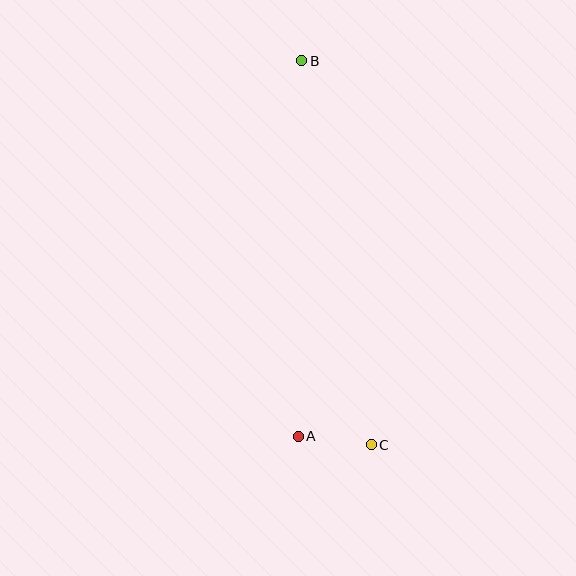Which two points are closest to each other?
Points A and C are closest to each other.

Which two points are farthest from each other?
Points B and C are farthest from each other.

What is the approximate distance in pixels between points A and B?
The distance between A and B is approximately 375 pixels.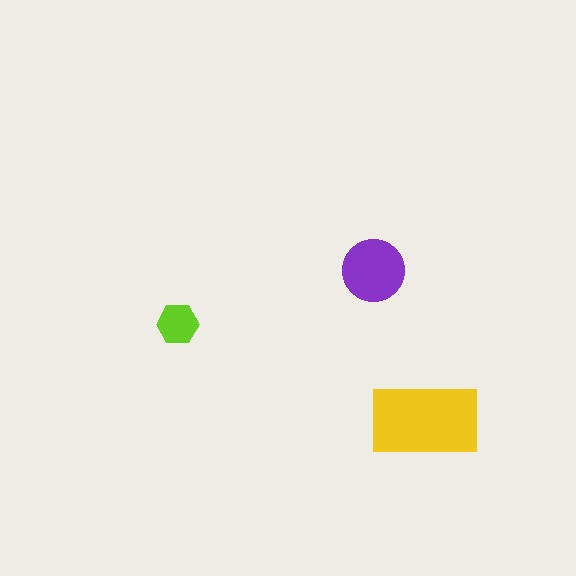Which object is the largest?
The yellow rectangle.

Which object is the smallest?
The lime hexagon.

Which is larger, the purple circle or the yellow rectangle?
The yellow rectangle.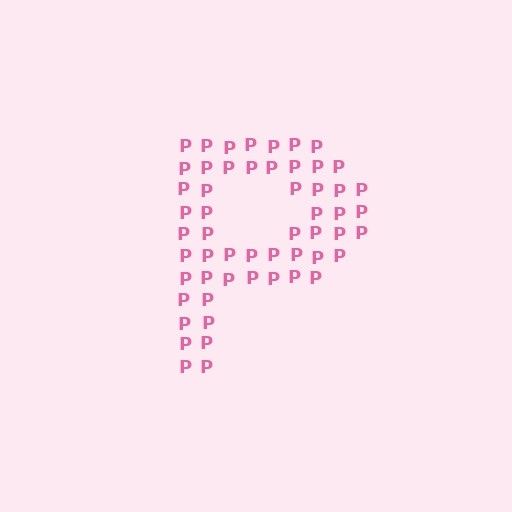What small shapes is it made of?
It is made of small letter P's.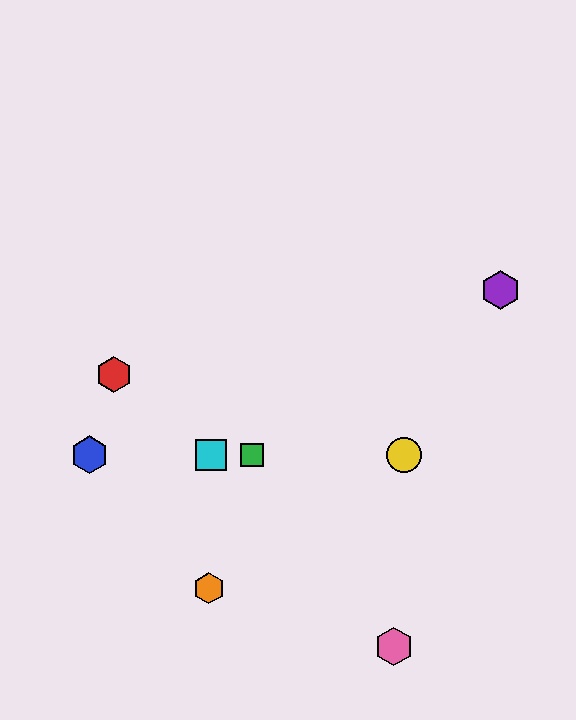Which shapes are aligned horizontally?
The blue hexagon, the green square, the yellow circle, the cyan square are aligned horizontally.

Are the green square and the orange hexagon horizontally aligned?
No, the green square is at y≈455 and the orange hexagon is at y≈588.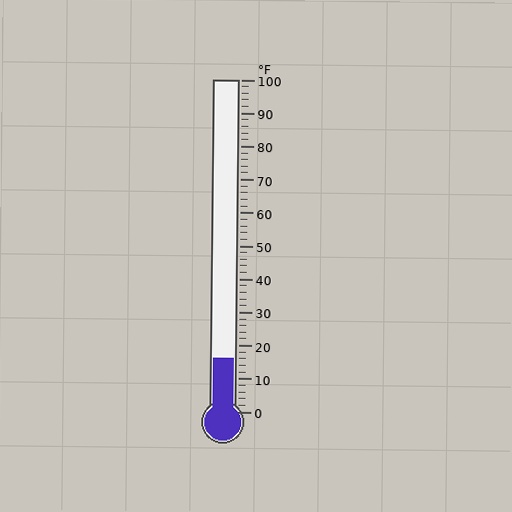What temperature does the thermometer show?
The thermometer shows approximately 16°F.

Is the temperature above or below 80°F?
The temperature is below 80°F.